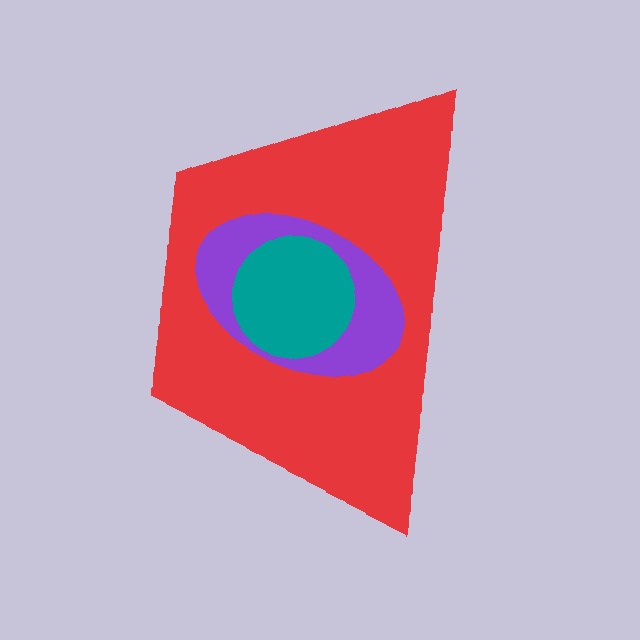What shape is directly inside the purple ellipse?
The teal circle.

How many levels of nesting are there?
3.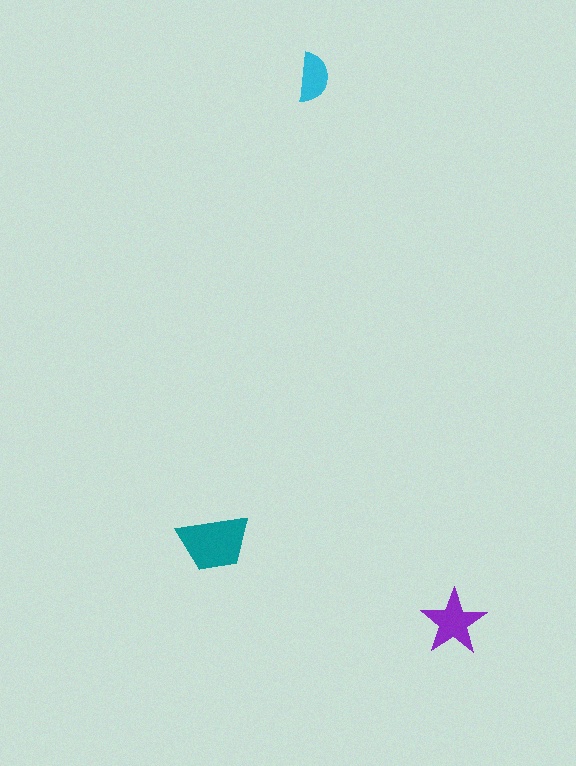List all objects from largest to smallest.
The teal trapezoid, the purple star, the cyan semicircle.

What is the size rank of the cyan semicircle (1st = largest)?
3rd.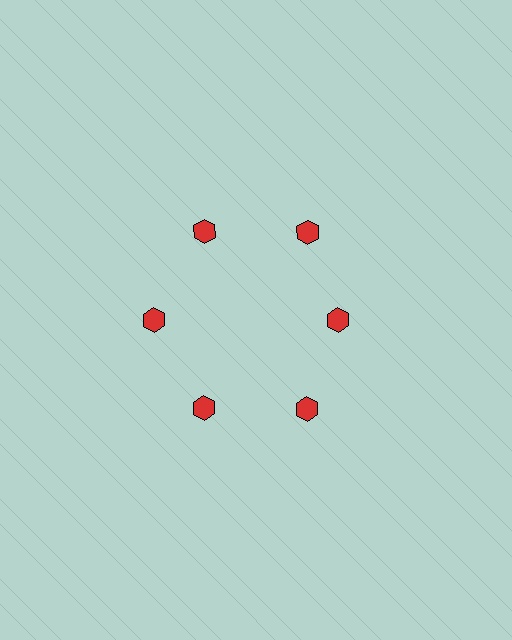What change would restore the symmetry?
The symmetry would be restored by moving it outward, back onto the ring so that all 6 hexagons sit at equal angles and equal distance from the center.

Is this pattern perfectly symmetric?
No. The 6 red hexagons are arranged in a ring, but one element near the 3 o'clock position is pulled inward toward the center, breaking the 6-fold rotational symmetry.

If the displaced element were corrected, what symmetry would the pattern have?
It would have 6-fold rotational symmetry — the pattern would map onto itself every 60 degrees.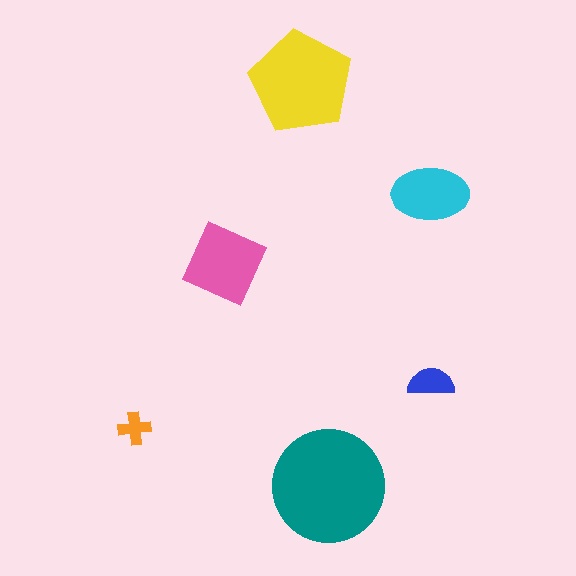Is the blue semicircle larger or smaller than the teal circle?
Smaller.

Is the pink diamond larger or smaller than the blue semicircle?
Larger.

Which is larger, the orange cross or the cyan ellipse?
The cyan ellipse.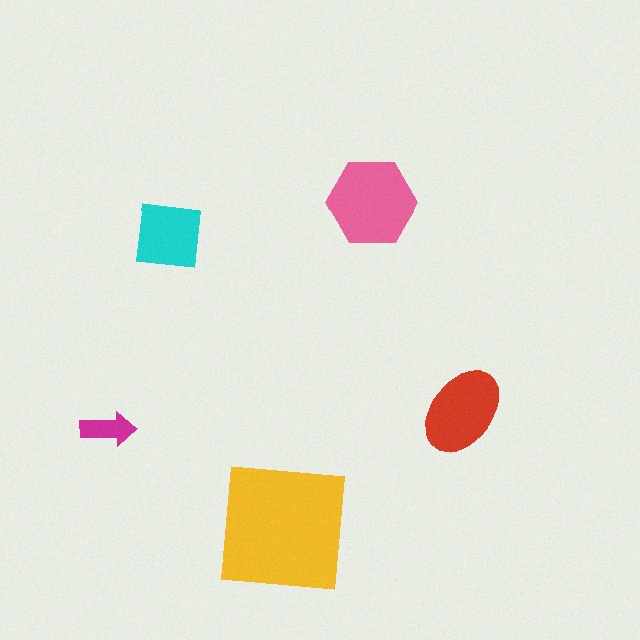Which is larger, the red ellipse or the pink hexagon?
The pink hexagon.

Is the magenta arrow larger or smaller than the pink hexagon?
Smaller.